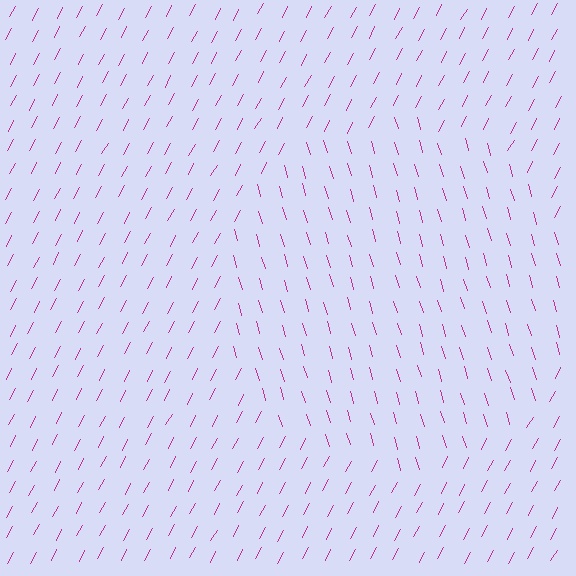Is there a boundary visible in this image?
Yes, there is a texture boundary formed by a change in line orientation.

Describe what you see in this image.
The image is filled with small magenta line segments. A circle region in the image has lines oriented differently from the surrounding lines, creating a visible texture boundary.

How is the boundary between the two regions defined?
The boundary is defined purely by a change in line orientation (approximately 45 degrees difference). All lines are the same color and thickness.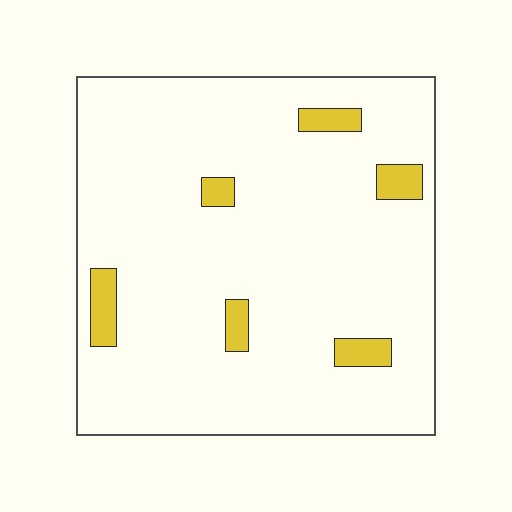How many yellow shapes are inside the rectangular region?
6.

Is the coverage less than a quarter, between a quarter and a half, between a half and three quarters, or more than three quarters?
Less than a quarter.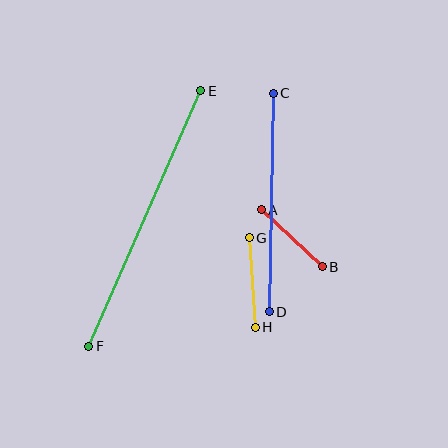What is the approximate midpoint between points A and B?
The midpoint is at approximately (292, 238) pixels.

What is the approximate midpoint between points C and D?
The midpoint is at approximately (271, 202) pixels.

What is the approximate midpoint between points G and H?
The midpoint is at approximately (252, 283) pixels.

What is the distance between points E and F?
The distance is approximately 279 pixels.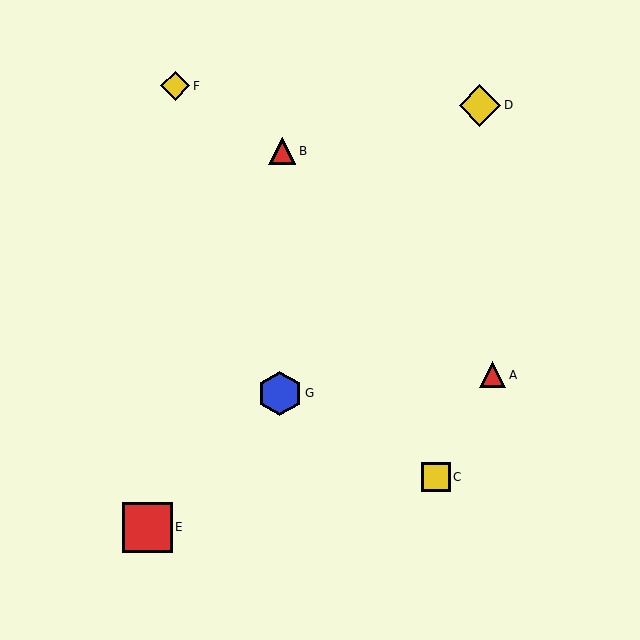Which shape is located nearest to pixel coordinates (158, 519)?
The red square (labeled E) at (147, 527) is nearest to that location.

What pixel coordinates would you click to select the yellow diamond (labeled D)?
Click at (480, 105) to select the yellow diamond D.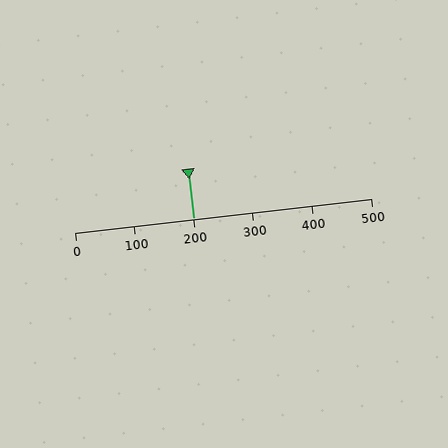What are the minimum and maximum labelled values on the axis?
The axis runs from 0 to 500.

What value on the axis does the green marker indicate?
The marker indicates approximately 200.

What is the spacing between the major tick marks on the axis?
The major ticks are spaced 100 apart.